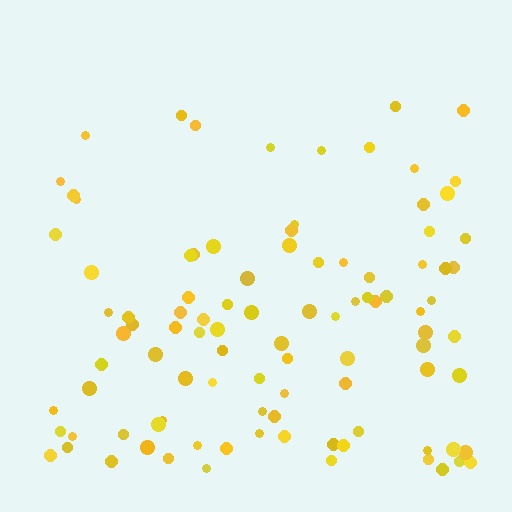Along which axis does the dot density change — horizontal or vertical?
Vertical.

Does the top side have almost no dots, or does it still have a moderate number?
Still a moderate number, just noticeably fewer than the bottom.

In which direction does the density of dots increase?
From top to bottom, with the bottom side densest.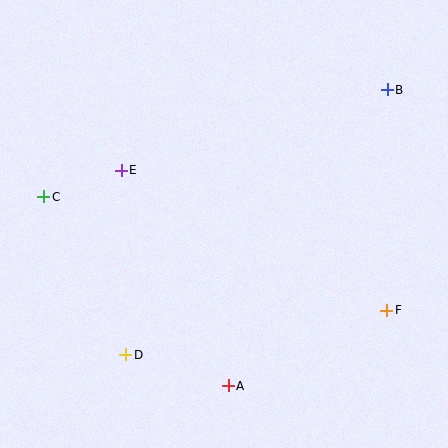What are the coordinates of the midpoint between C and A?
The midpoint between C and A is at (136, 291).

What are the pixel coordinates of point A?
Point A is at (228, 386).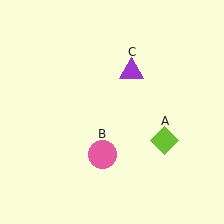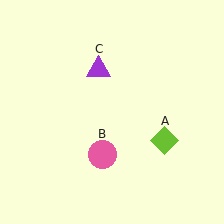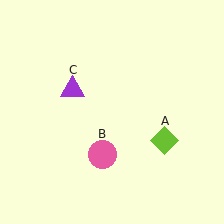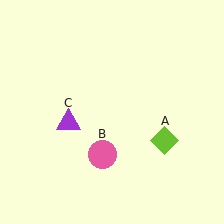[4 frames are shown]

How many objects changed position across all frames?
1 object changed position: purple triangle (object C).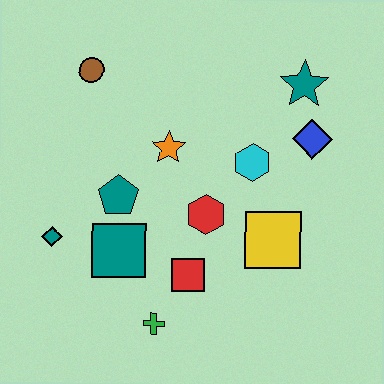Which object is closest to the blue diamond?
The teal star is closest to the blue diamond.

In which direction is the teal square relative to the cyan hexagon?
The teal square is to the left of the cyan hexagon.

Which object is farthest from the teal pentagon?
The teal star is farthest from the teal pentagon.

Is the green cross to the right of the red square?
No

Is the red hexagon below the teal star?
Yes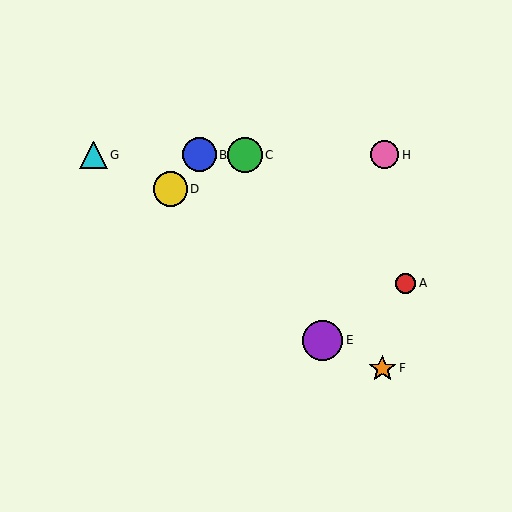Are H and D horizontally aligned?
No, H is at y≈155 and D is at y≈189.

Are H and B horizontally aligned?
Yes, both are at y≈155.